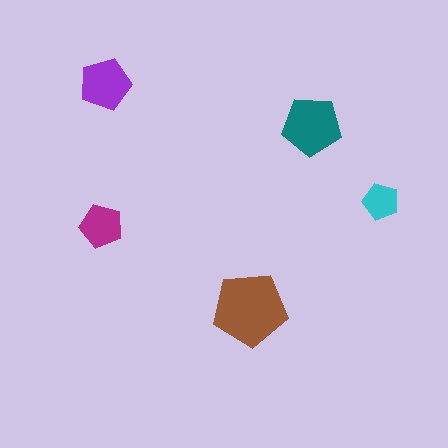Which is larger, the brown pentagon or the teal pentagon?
The brown one.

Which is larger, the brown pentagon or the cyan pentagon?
The brown one.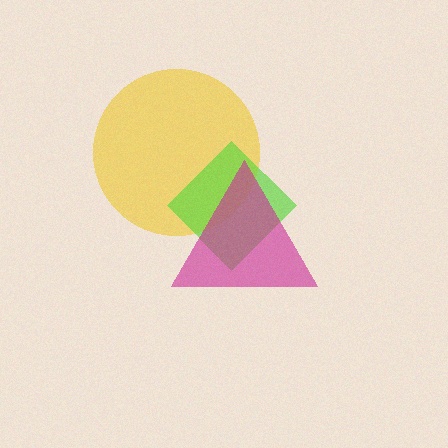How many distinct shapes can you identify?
There are 3 distinct shapes: a yellow circle, a lime diamond, a magenta triangle.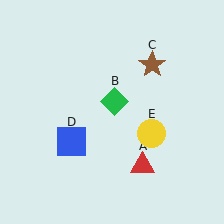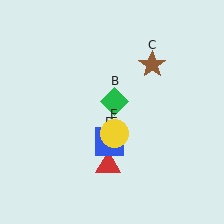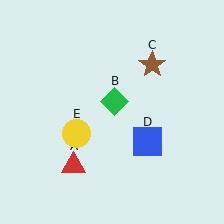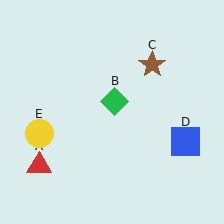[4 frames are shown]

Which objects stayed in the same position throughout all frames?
Green diamond (object B) and brown star (object C) remained stationary.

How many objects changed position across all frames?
3 objects changed position: red triangle (object A), blue square (object D), yellow circle (object E).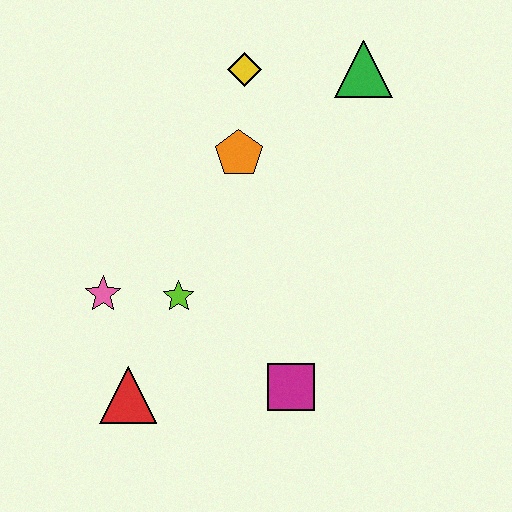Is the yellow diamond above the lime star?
Yes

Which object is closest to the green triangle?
The yellow diamond is closest to the green triangle.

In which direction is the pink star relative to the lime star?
The pink star is to the left of the lime star.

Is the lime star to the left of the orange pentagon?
Yes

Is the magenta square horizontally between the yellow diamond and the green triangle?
Yes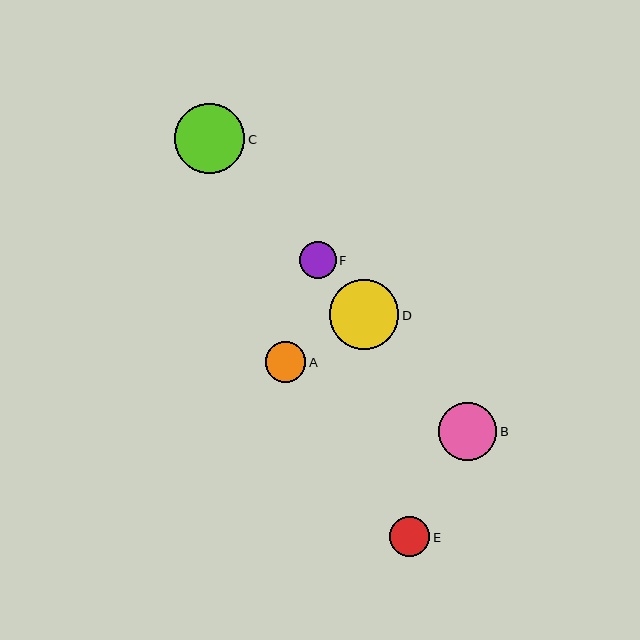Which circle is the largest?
Circle C is the largest with a size of approximately 70 pixels.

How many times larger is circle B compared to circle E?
Circle B is approximately 1.4 times the size of circle E.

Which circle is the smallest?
Circle F is the smallest with a size of approximately 36 pixels.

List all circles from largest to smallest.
From largest to smallest: C, D, B, A, E, F.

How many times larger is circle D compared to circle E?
Circle D is approximately 1.7 times the size of circle E.